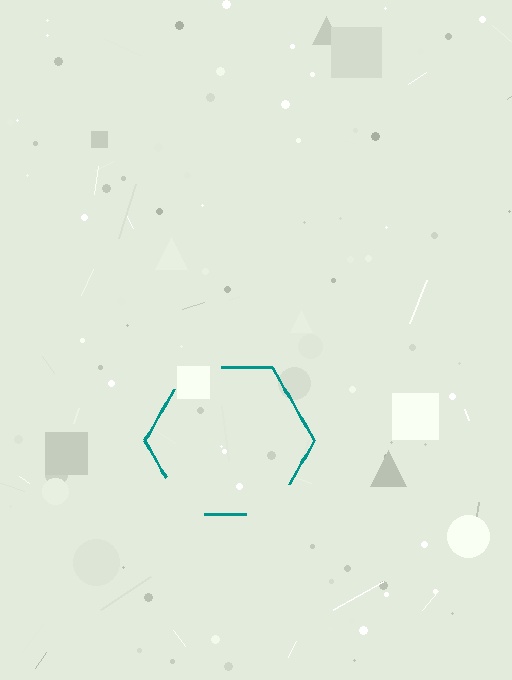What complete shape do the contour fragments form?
The contour fragments form a hexagon.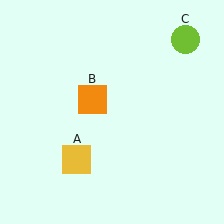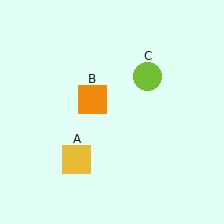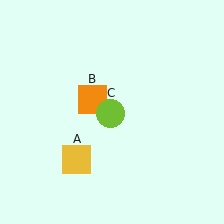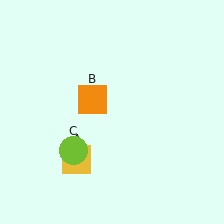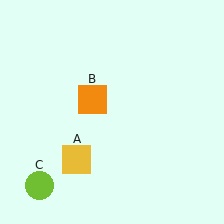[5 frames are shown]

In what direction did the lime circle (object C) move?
The lime circle (object C) moved down and to the left.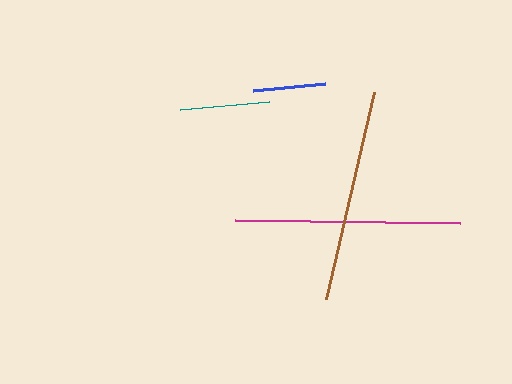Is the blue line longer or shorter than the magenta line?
The magenta line is longer than the blue line.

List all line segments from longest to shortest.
From longest to shortest: magenta, brown, teal, blue.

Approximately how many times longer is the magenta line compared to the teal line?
The magenta line is approximately 2.5 times the length of the teal line.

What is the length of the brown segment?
The brown segment is approximately 213 pixels long.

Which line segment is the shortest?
The blue line is the shortest at approximately 72 pixels.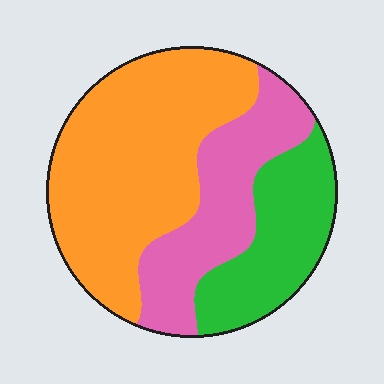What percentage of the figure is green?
Green covers roughly 25% of the figure.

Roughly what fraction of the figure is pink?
Pink covers around 25% of the figure.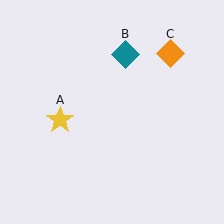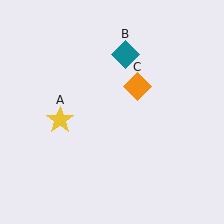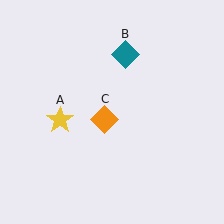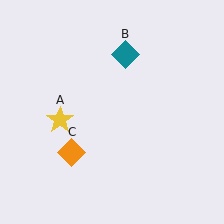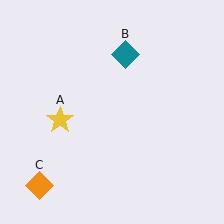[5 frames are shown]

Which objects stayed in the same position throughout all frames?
Yellow star (object A) and teal diamond (object B) remained stationary.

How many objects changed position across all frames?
1 object changed position: orange diamond (object C).